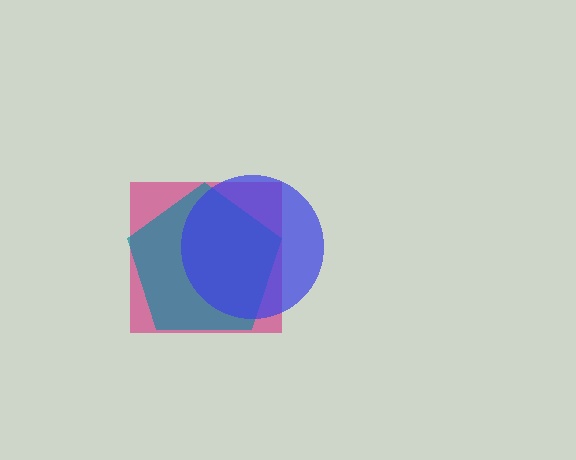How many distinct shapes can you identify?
There are 3 distinct shapes: a magenta square, a teal pentagon, a blue circle.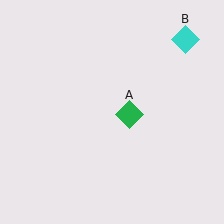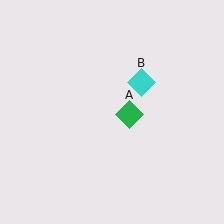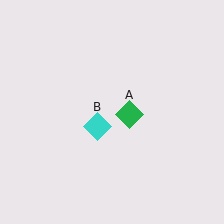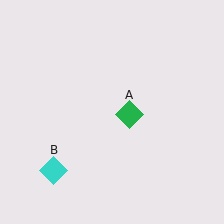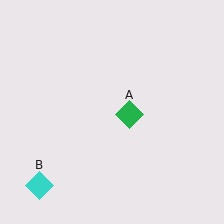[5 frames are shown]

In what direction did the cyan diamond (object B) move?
The cyan diamond (object B) moved down and to the left.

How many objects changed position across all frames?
1 object changed position: cyan diamond (object B).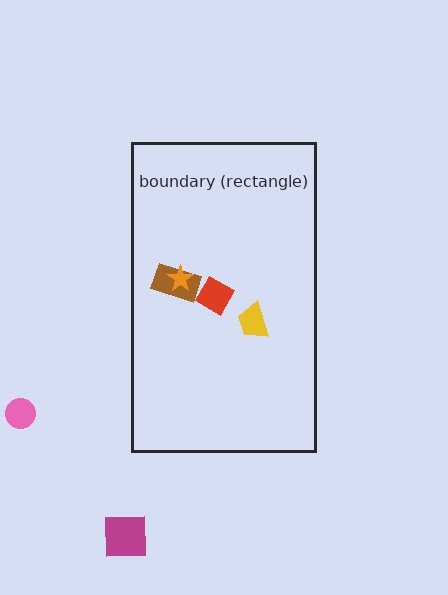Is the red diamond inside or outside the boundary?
Inside.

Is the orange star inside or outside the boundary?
Inside.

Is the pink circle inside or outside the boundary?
Outside.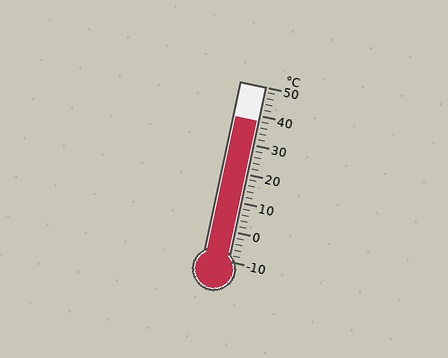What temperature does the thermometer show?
The thermometer shows approximately 38°C.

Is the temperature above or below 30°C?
The temperature is above 30°C.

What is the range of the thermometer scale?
The thermometer scale ranges from -10°C to 50°C.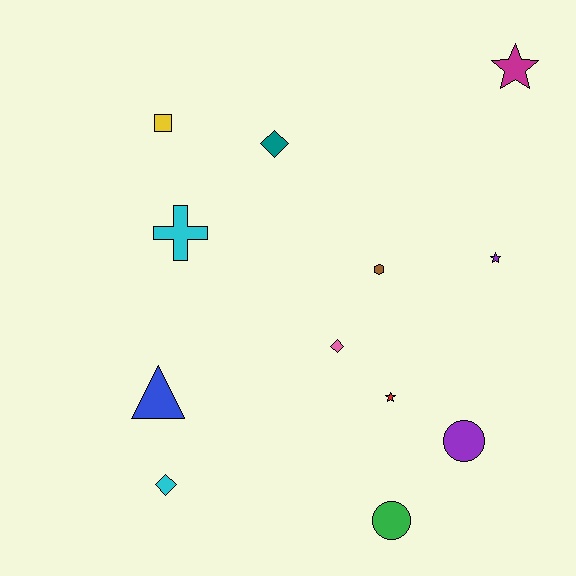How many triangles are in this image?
There is 1 triangle.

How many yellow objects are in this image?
There is 1 yellow object.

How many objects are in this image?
There are 12 objects.